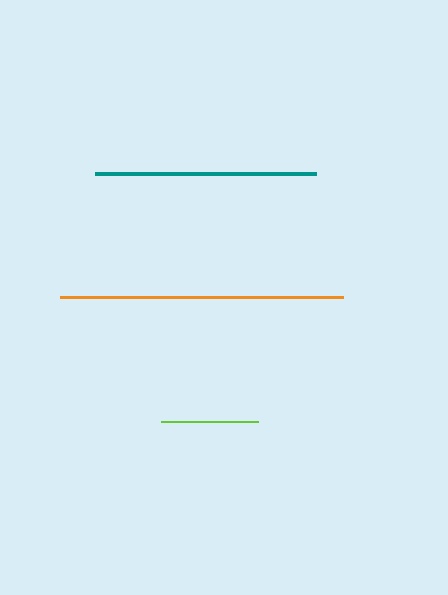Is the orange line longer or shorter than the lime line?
The orange line is longer than the lime line.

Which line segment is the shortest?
The lime line is the shortest at approximately 96 pixels.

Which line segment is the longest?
The orange line is the longest at approximately 283 pixels.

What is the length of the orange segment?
The orange segment is approximately 283 pixels long.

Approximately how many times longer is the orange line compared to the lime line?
The orange line is approximately 2.9 times the length of the lime line.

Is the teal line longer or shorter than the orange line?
The orange line is longer than the teal line.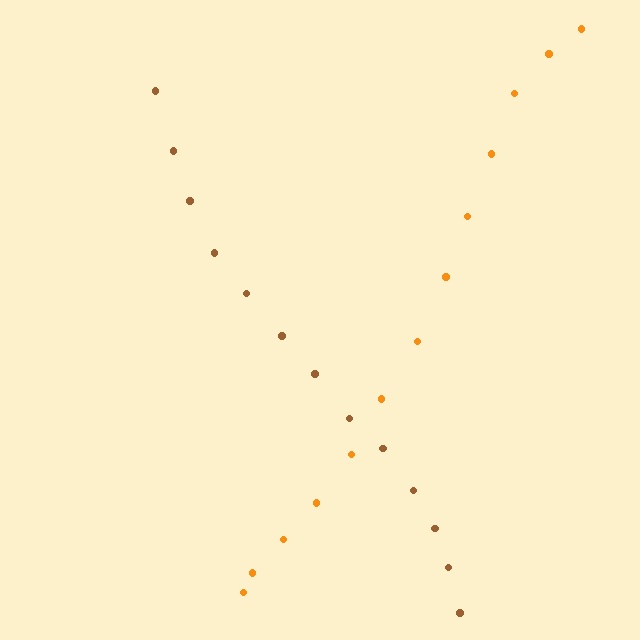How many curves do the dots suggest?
There are 2 distinct paths.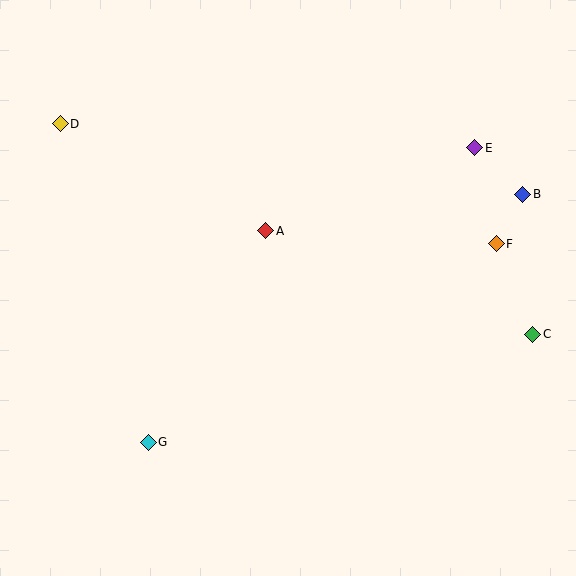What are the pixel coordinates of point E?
Point E is at (475, 148).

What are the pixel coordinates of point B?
Point B is at (523, 194).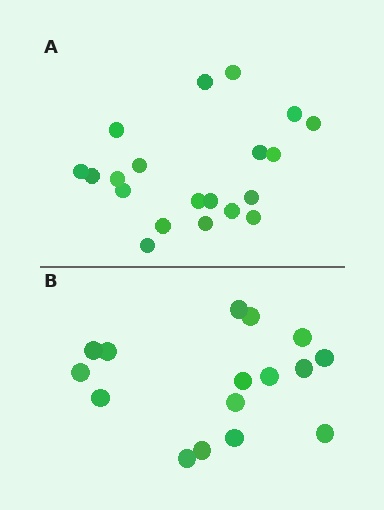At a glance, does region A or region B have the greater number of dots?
Region A (the top region) has more dots.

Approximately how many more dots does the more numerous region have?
Region A has about 4 more dots than region B.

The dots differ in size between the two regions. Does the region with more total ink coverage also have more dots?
No. Region B has more total ink coverage because its dots are larger, but region A actually contains more individual dots. Total area can be misleading — the number of items is what matters here.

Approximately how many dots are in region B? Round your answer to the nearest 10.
About 20 dots. (The exact count is 16, which rounds to 20.)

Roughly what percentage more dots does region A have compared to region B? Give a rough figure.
About 25% more.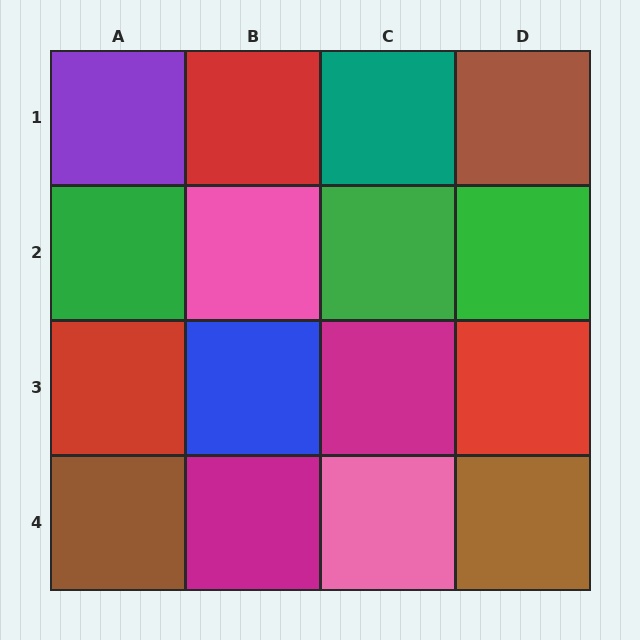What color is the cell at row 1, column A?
Purple.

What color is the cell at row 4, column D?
Brown.